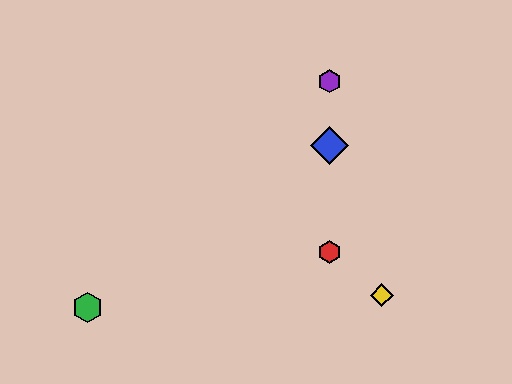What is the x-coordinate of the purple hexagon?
The purple hexagon is at x≈330.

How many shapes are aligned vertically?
3 shapes (the red hexagon, the blue diamond, the purple hexagon) are aligned vertically.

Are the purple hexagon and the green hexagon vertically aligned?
No, the purple hexagon is at x≈330 and the green hexagon is at x≈88.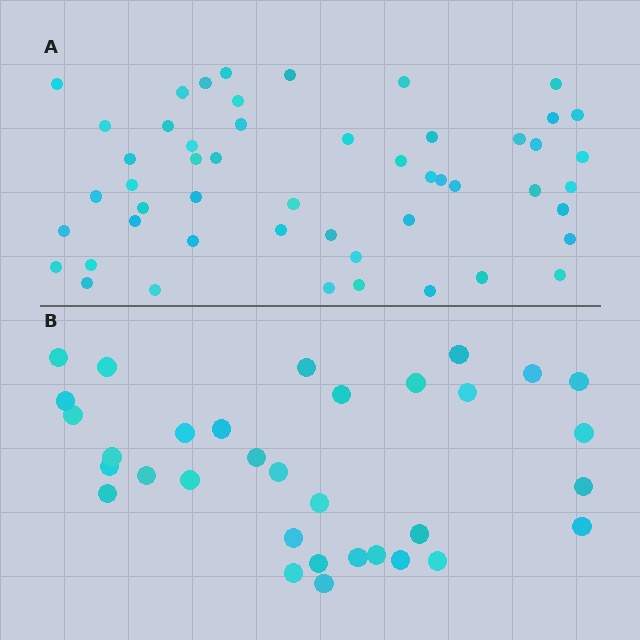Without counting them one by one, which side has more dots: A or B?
Region A (the top region) has more dots.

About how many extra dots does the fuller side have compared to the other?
Region A has approximately 20 more dots than region B.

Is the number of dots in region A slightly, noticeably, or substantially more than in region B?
Region A has substantially more. The ratio is roughly 1.5 to 1.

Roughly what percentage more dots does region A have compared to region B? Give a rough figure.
About 55% more.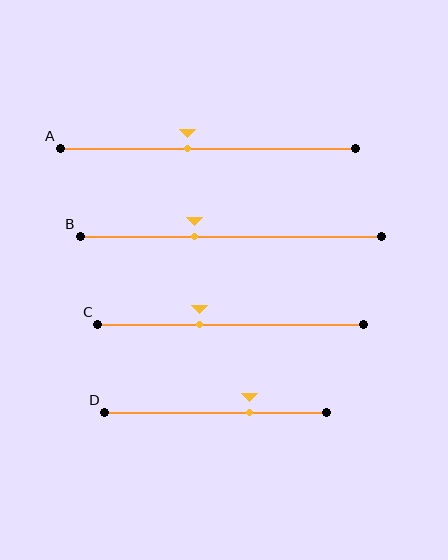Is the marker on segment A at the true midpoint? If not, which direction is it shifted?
No, the marker on segment A is shifted to the left by about 7% of the segment length.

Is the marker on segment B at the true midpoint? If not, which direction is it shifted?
No, the marker on segment B is shifted to the left by about 12% of the segment length.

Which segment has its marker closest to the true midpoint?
Segment A has its marker closest to the true midpoint.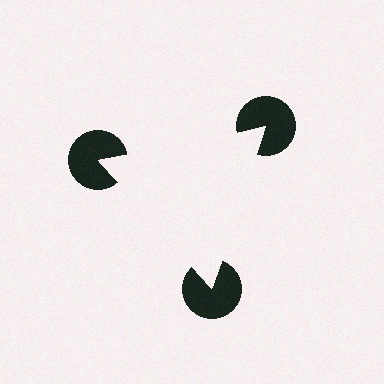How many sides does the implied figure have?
3 sides.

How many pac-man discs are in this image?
There are 3 — one at each vertex of the illusory triangle.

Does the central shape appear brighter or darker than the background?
It typically appears slightly brighter than the background, even though no actual brightness change is drawn.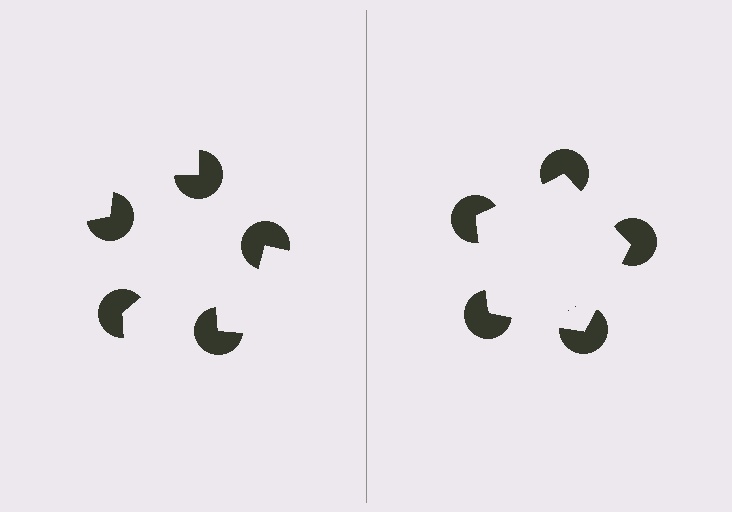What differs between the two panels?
The pac-man discs are positioned identically on both sides; only the wedge orientations differ. On the right they align to a pentagon; on the left they are misaligned.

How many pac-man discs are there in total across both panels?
10 — 5 on each side.